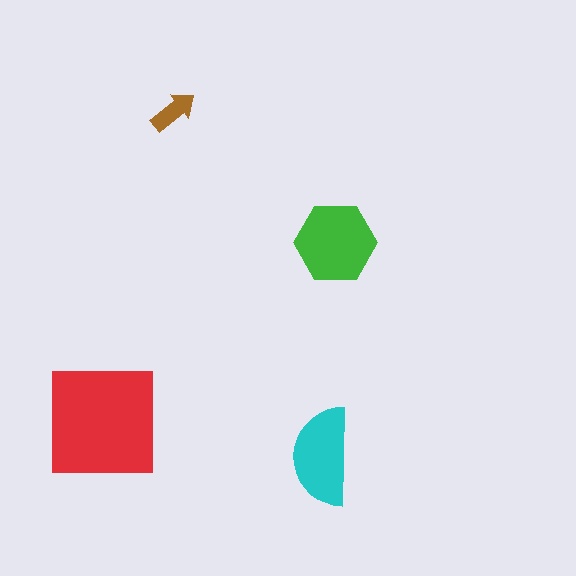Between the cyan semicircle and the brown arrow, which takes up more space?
The cyan semicircle.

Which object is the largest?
The red square.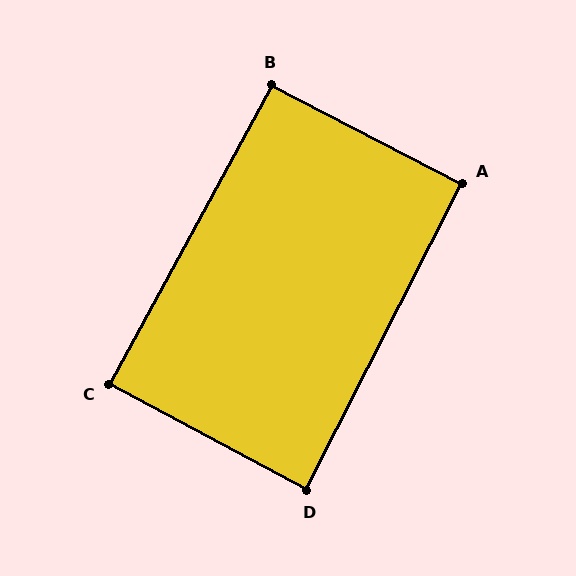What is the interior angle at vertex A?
Approximately 90 degrees (approximately right).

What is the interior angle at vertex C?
Approximately 90 degrees (approximately right).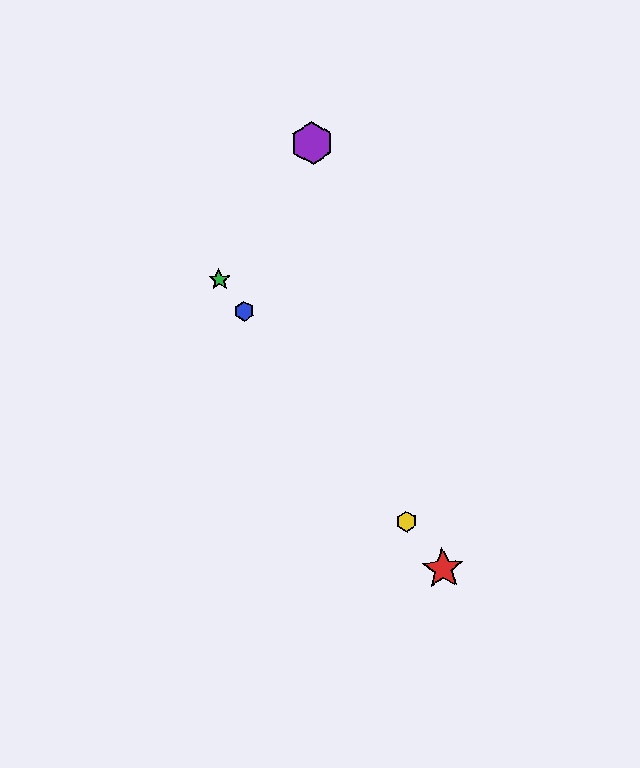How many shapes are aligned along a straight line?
4 shapes (the red star, the blue hexagon, the green star, the yellow hexagon) are aligned along a straight line.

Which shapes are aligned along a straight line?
The red star, the blue hexagon, the green star, the yellow hexagon are aligned along a straight line.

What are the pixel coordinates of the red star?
The red star is at (443, 569).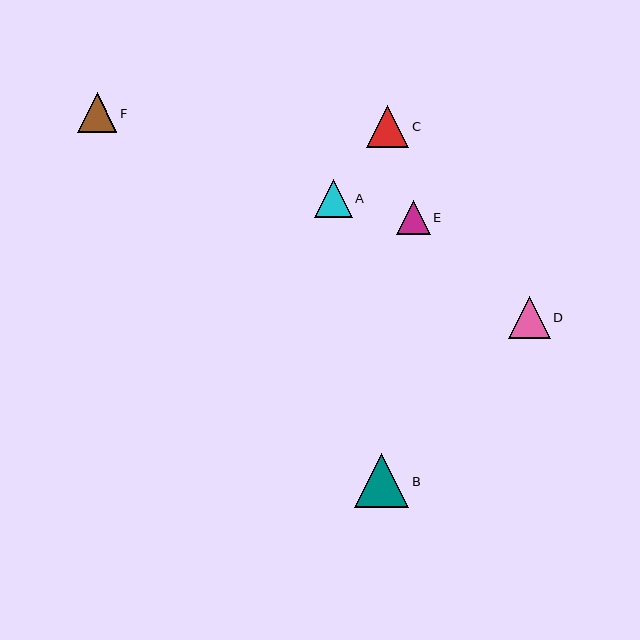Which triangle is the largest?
Triangle B is the largest with a size of approximately 54 pixels.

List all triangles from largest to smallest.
From largest to smallest: B, C, D, F, A, E.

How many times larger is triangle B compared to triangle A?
Triangle B is approximately 1.4 times the size of triangle A.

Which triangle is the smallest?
Triangle E is the smallest with a size of approximately 34 pixels.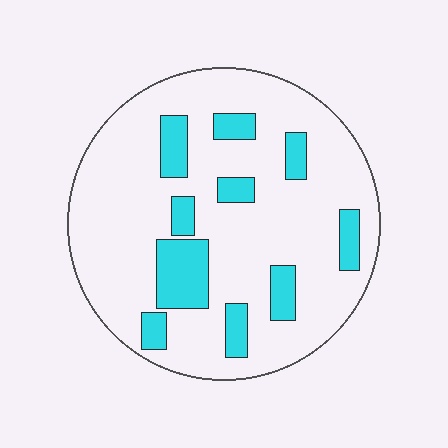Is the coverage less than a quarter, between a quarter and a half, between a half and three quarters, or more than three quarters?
Less than a quarter.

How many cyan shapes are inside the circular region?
10.